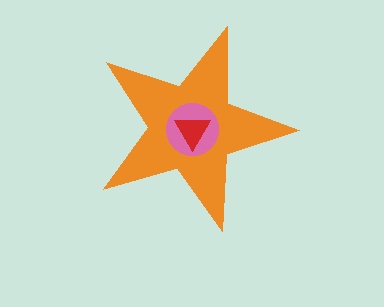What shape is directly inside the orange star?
The pink circle.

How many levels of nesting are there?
3.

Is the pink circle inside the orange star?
Yes.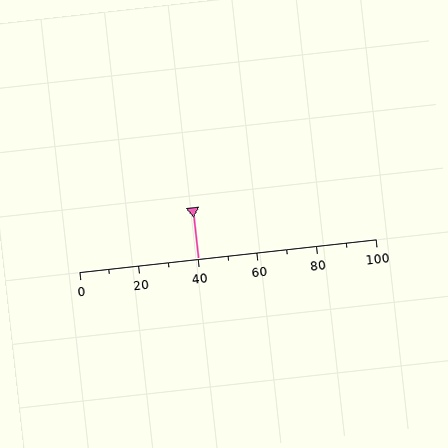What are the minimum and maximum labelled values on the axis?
The axis runs from 0 to 100.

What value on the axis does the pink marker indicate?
The marker indicates approximately 40.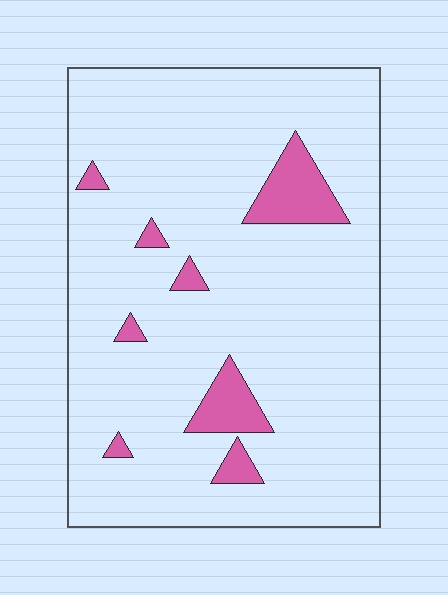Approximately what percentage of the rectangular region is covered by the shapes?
Approximately 10%.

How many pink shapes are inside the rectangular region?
8.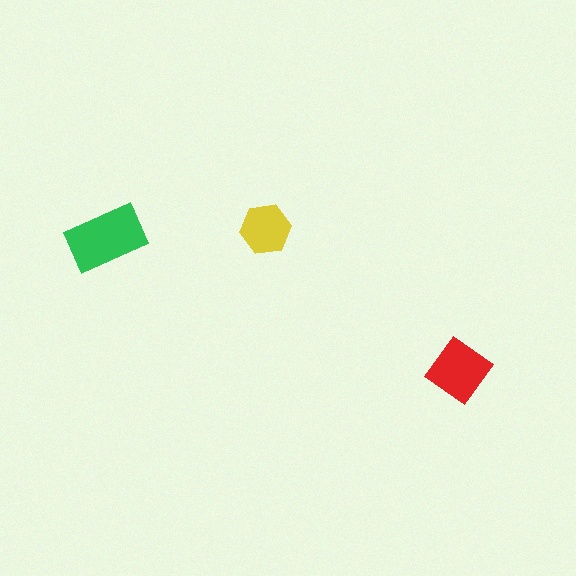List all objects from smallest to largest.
The yellow hexagon, the red diamond, the green rectangle.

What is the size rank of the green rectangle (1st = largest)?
1st.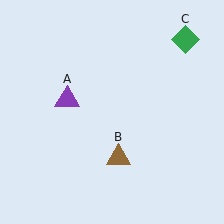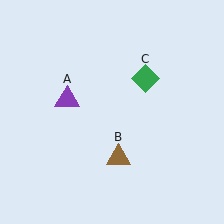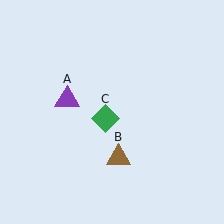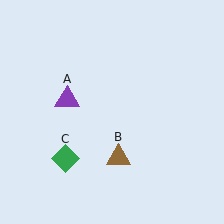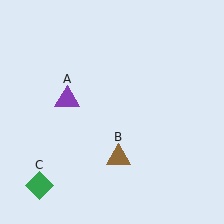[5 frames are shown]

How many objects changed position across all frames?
1 object changed position: green diamond (object C).